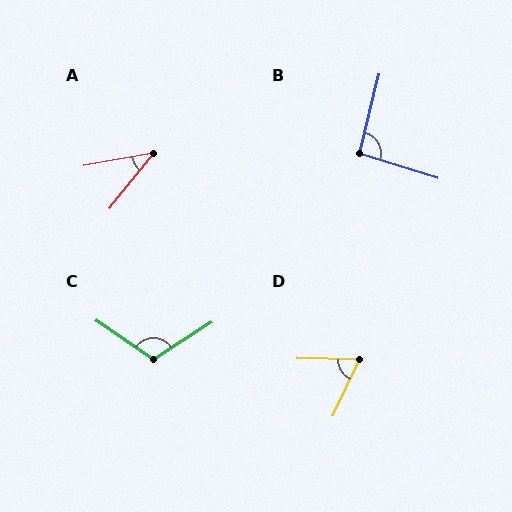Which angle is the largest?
C, at approximately 113 degrees.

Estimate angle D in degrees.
Approximately 67 degrees.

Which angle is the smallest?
A, at approximately 41 degrees.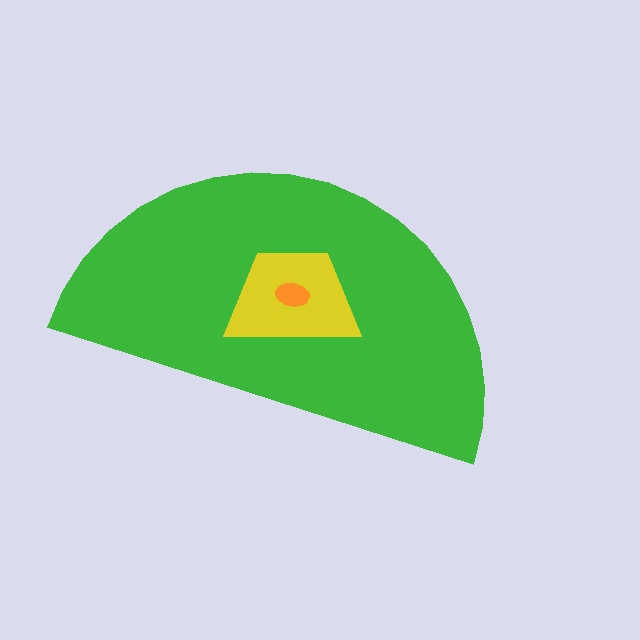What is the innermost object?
The orange ellipse.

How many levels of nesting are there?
3.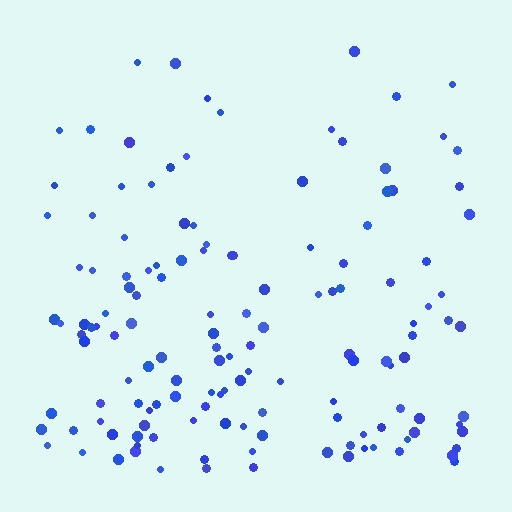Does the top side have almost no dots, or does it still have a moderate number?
Still a moderate number, just noticeably fewer than the bottom.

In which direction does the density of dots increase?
From top to bottom, with the bottom side densest.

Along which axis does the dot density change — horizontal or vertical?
Vertical.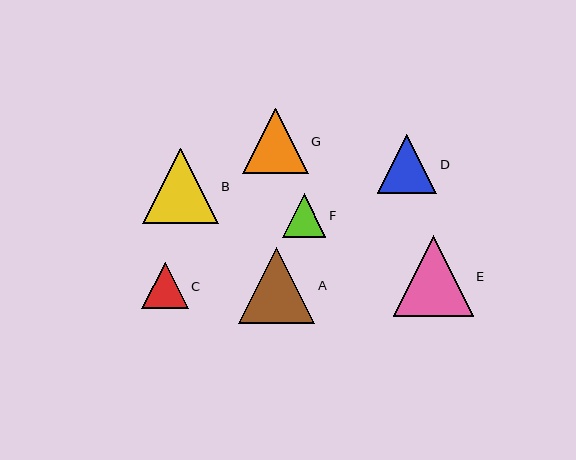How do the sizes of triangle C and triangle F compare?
Triangle C and triangle F are approximately the same size.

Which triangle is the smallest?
Triangle F is the smallest with a size of approximately 44 pixels.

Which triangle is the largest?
Triangle E is the largest with a size of approximately 80 pixels.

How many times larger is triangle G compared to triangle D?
Triangle G is approximately 1.1 times the size of triangle D.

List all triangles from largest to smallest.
From largest to smallest: E, A, B, G, D, C, F.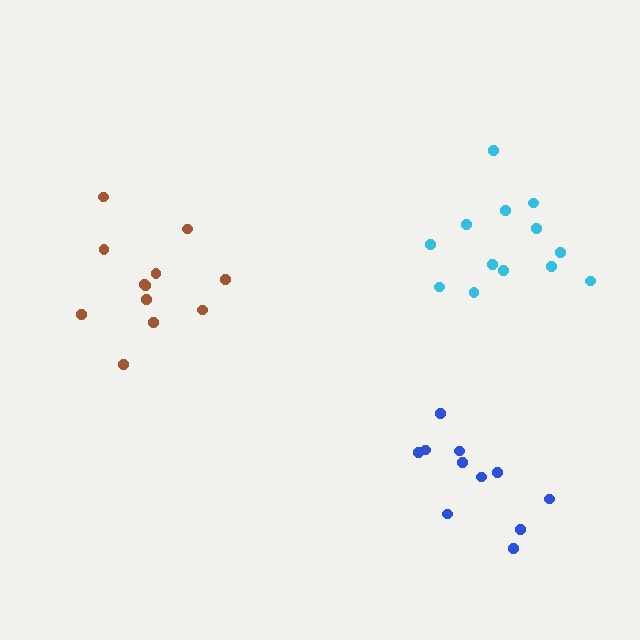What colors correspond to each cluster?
The clusters are colored: cyan, brown, blue.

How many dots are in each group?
Group 1: 13 dots, Group 2: 12 dots, Group 3: 11 dots (36 total).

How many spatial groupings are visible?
There are 3 spatial groupings.